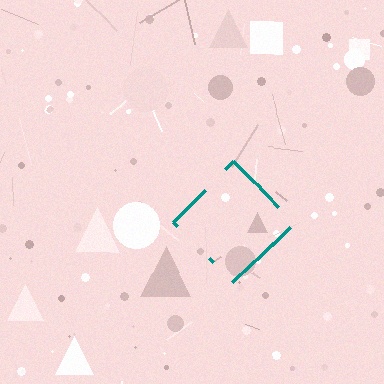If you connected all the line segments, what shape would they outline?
They would outline a diamond.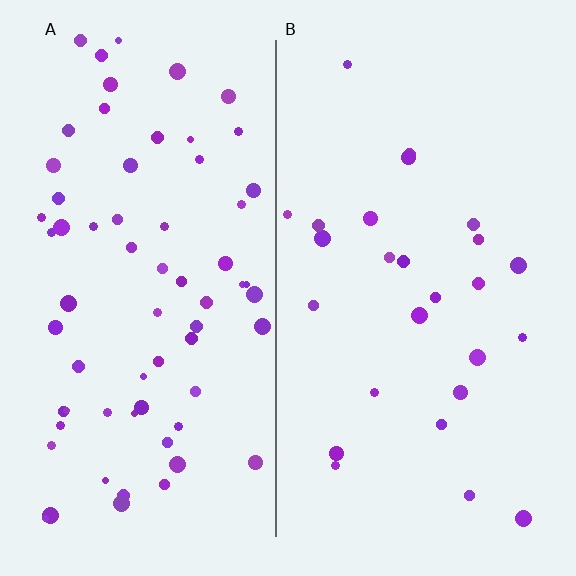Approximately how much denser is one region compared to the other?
Approximately 2.6× — region A over region B.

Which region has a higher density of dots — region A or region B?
A (the left).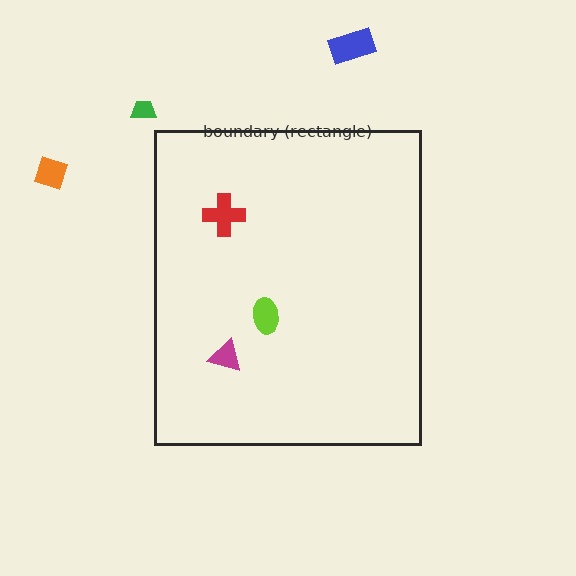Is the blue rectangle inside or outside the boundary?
Outside.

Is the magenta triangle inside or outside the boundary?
Inside.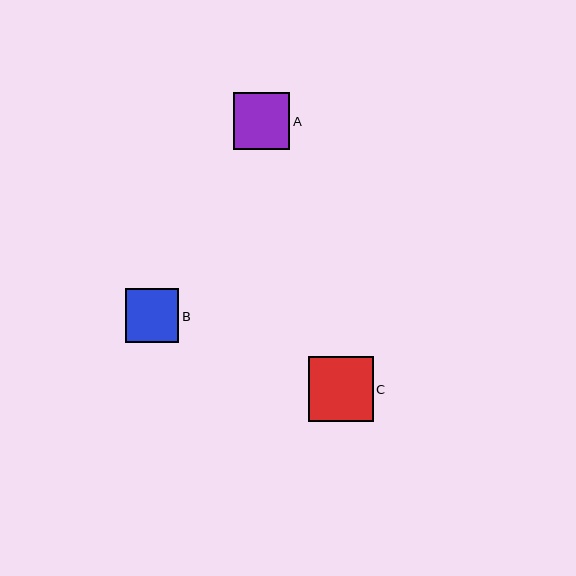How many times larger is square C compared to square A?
Square C is approximately 1.2 times the size of square A.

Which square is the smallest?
Square B is the smallest with a size of approximately 54 pixels.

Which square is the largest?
Square C is the largest with a size of approximately 65 pixels.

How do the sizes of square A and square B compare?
Square A and square B are approximately the same size.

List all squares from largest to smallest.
From largest to smallest: C, A, B.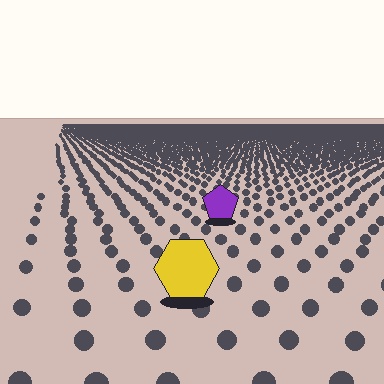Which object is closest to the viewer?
The yellow hexagon is closest. The texture marks near it are larger and more spread out.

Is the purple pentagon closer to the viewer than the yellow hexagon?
No. The yellow hexagon is closer — you can tell from the texture gradient: the ground texture is coarser near it.